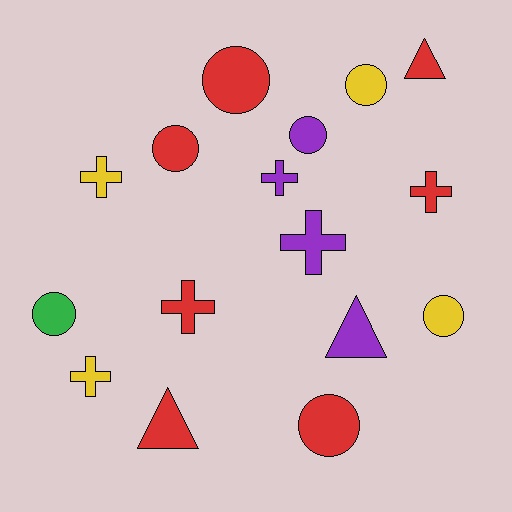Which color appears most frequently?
Red, with 7 objects.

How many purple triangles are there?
There is 1 purple triangle.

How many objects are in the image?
There are 16 objects.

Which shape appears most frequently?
Circle, with 7 objects.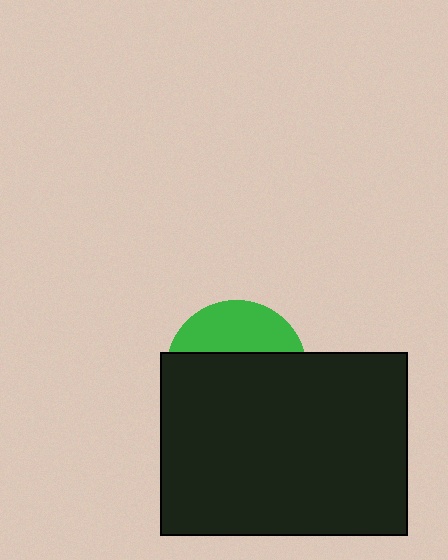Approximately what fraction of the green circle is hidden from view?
Roughly 67% of the green circle is hidden behind the black rectangle.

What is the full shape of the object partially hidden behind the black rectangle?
The partially hidden object is a green circle.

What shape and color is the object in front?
The object in front is a black rectangle.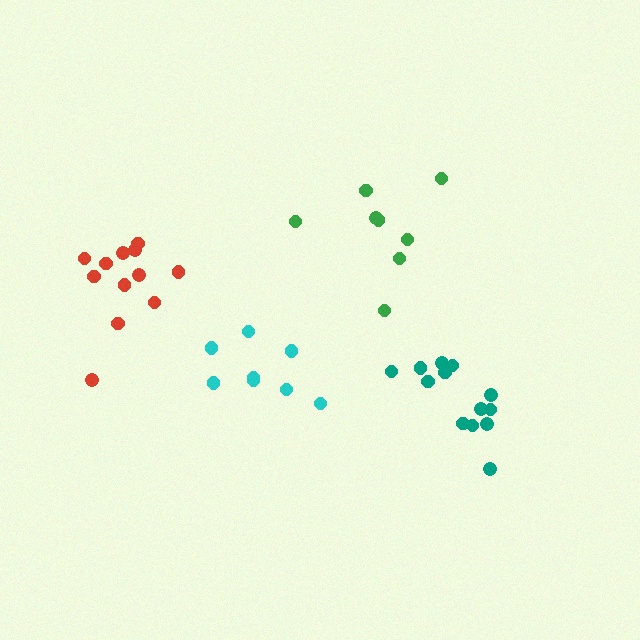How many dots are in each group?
Group 1: 8 dots, Group 2: 8 dots, Group 3: 13 dots, Group 4: 12 dots (41 total).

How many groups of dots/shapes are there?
There are 4 groups.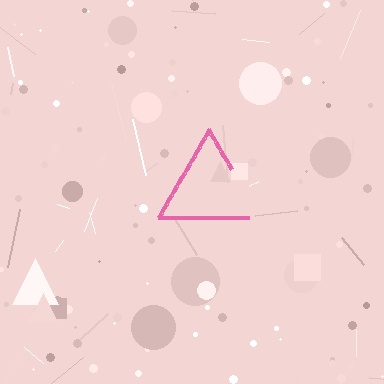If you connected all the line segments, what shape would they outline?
They would outline a triangle.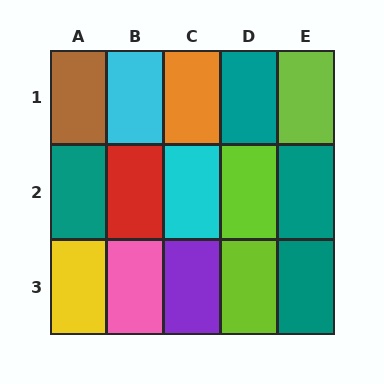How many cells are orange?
1 cell is orange.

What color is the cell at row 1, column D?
Teal.